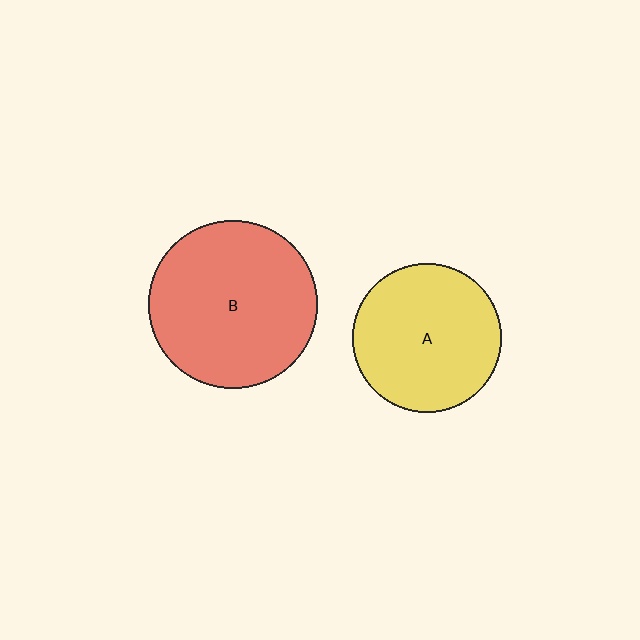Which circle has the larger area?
Circle B (red).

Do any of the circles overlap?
No, none of the circles overlap.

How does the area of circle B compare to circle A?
Approximately 1.3 times.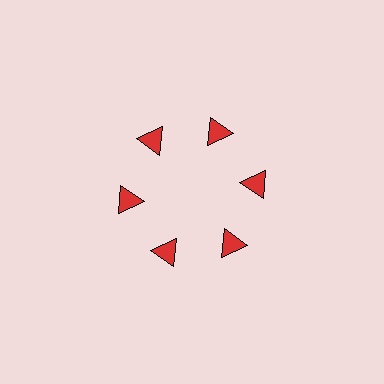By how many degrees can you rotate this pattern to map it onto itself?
The pattern maps onto itself every 60 degrees of rotation.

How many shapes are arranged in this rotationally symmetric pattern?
There are 6 shapes, arranged in 6 groups of 1.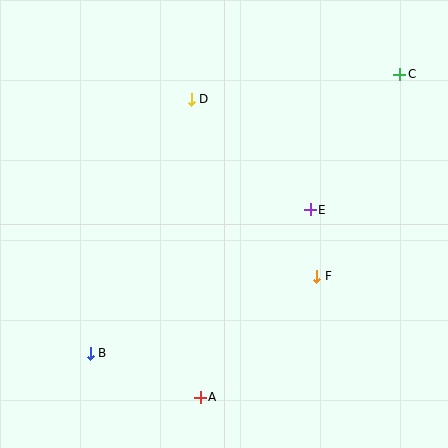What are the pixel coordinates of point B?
Point B is at (90, 353).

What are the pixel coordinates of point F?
Point F is at (317, 276).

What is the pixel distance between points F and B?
The distance between F and B is 239 pixels.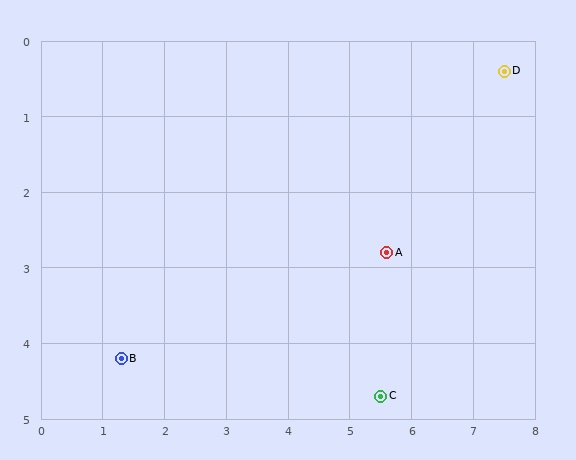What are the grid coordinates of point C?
Point C is at approximately (5.5, 4.7).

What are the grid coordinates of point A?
Point A is at approximately (5.6, 2.8).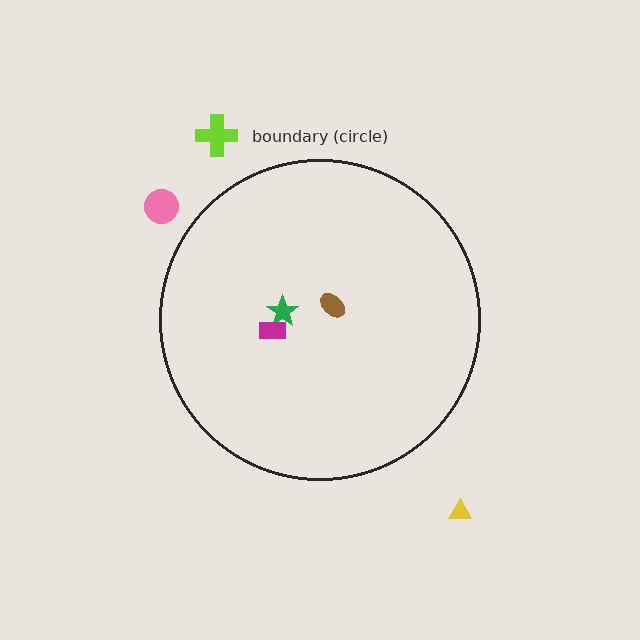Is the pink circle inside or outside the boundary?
Outside.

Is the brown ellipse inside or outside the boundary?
Inside.